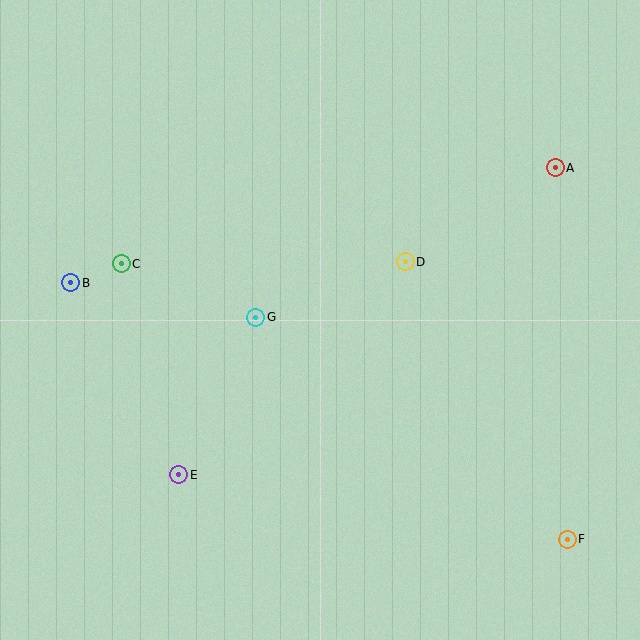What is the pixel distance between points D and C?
The distance between D and C is 284 pixels.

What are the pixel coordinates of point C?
Point C is at (121, 264).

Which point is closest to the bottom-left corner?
Point E is closest to the bottom-left corner.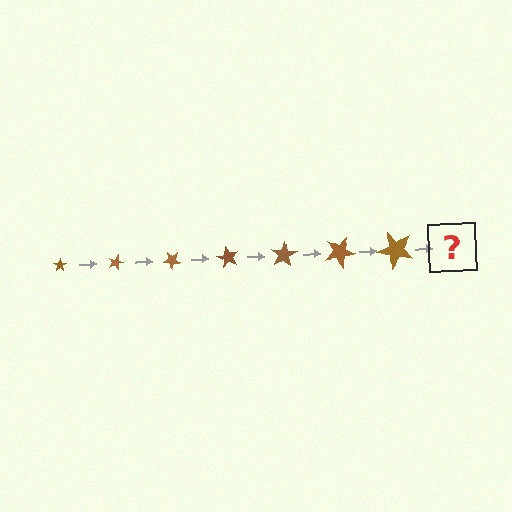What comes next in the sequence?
The next element should be a star, larger than the previous one and rotated 140 degrees from the start.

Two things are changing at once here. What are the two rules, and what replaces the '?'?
The two rules are that the star grows larger each step and it rotates 20 degrees each step. The '?' should be a star, larger than the previous one and rotated 140 degrees from the start.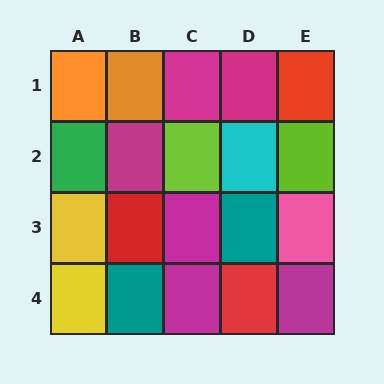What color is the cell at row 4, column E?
Magenta.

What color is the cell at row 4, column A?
Yellow.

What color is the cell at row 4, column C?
Magenta.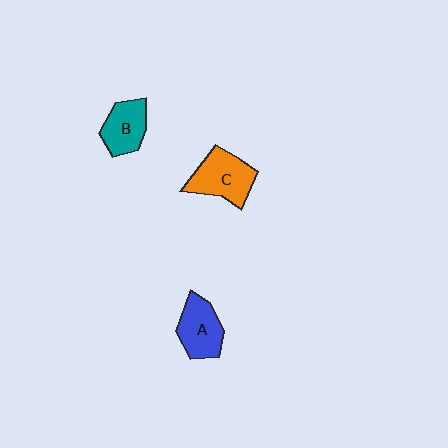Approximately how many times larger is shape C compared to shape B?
Approximately 1.3 times.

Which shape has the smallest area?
Shape B (teal).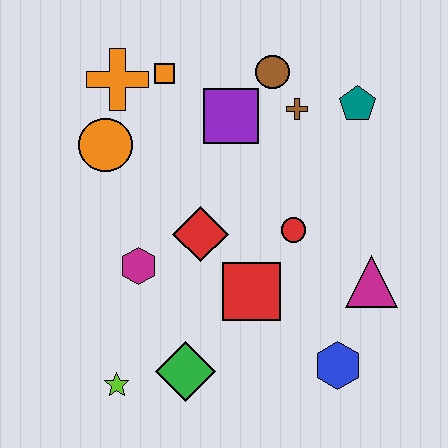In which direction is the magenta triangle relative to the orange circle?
The magenta triangle is to the right of the orange circle.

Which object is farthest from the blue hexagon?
The orange cross is farthest from the blue hexagon.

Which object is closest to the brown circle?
The brown cross is closest to the brown circle.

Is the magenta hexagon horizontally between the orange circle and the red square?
Yes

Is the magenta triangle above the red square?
Yes